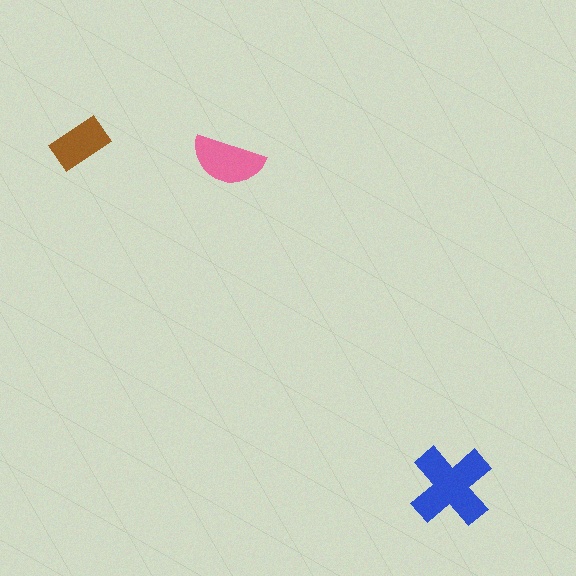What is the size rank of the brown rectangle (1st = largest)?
3rd.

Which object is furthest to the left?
The brown rectangle is leftmost.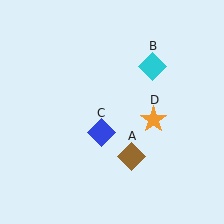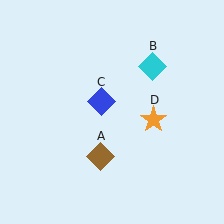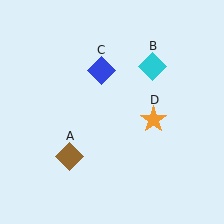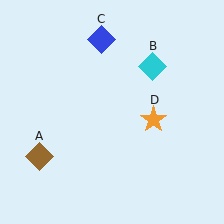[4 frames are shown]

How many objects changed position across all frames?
2 objects changed position: brown diamond (object A), blue diamond (object C).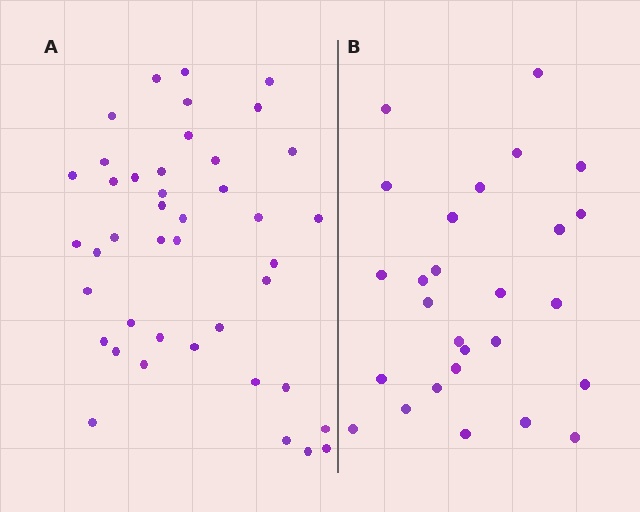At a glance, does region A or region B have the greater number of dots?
Region A (the left region) has more dots.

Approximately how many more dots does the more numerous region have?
Region A has approximately 15 more dots than region B.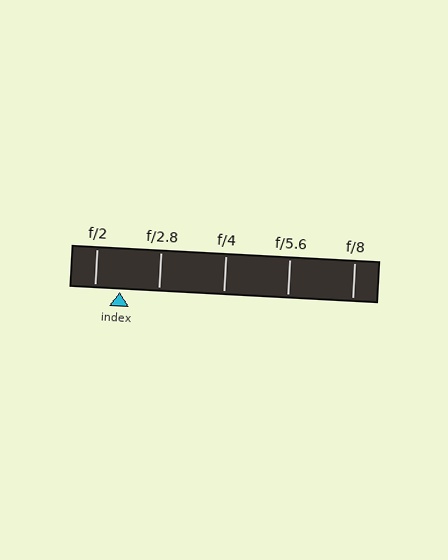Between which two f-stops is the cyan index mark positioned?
The index mark is between f/2 and f/2.8.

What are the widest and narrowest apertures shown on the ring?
The widest aperture shown is f/2 and the narrowest is f/8.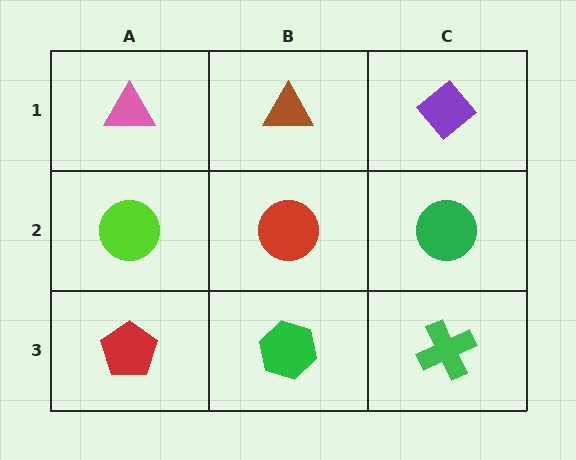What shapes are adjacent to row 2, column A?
A pink triangle (row 1, column A), a red pentagon (row 3, column A), a red circle (row 2, column B).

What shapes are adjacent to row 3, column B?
A red circle (row 2, column B), a red pentagon (row 3, column A), a green cross (row 3, column C).